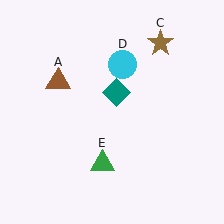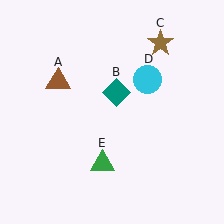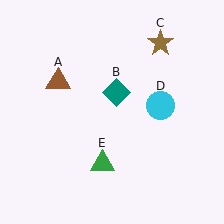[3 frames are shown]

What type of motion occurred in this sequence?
The cyan circle (object D) rotated clockwise around the center of the scene.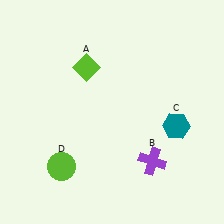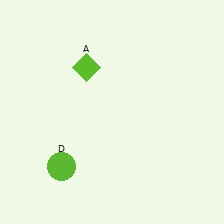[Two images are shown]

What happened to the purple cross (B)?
The purple cross (B) was removed in Image 2. It was in the bottom-right area of Image 1.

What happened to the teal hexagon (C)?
The teal hexagon (C) was removed in Image 2. It was in the bottom-right area of Image 1.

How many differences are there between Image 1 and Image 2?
There are 2 differences between the two images.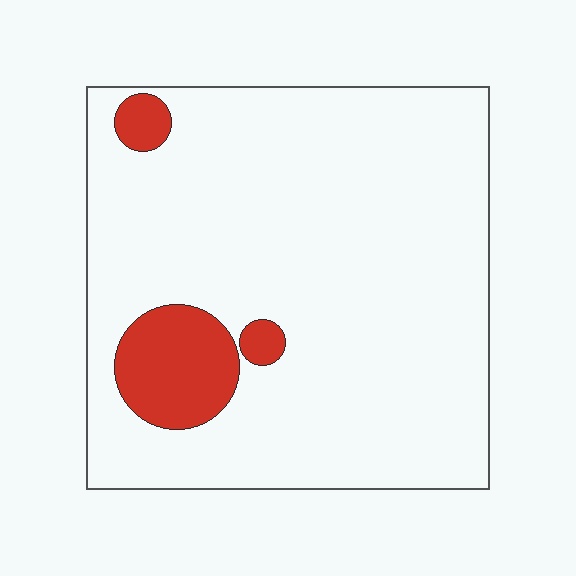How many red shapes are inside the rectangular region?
3.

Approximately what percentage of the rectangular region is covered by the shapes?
Approximately 10%.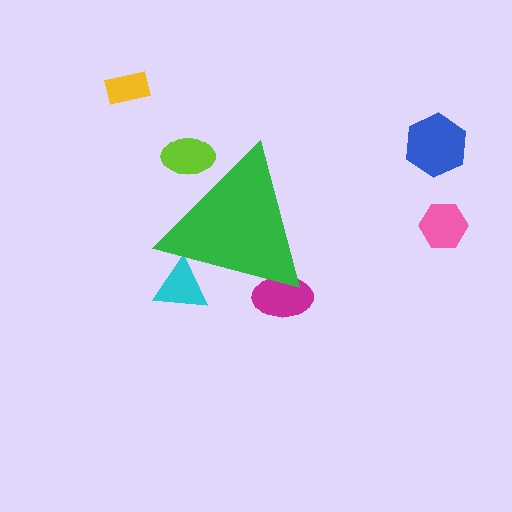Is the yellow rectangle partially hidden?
No, the yellow rectangle is fully visible.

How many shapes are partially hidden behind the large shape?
3 shapes are partially hidden.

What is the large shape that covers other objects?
A green triangle.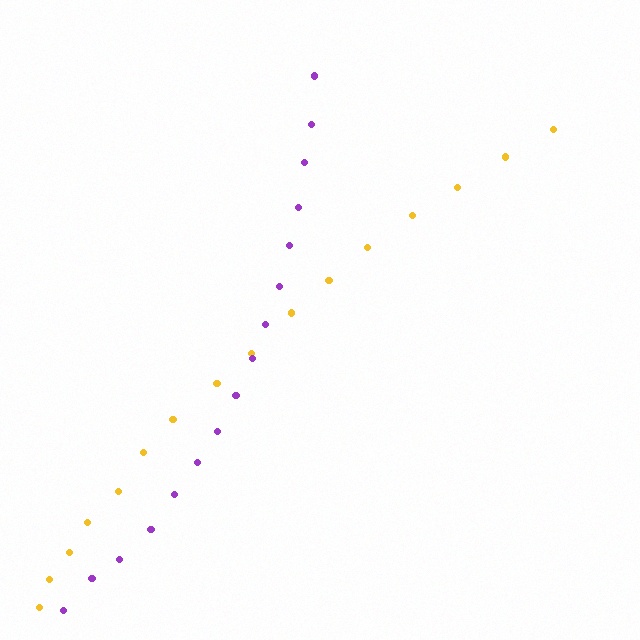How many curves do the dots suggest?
There are 2 distinct paths.